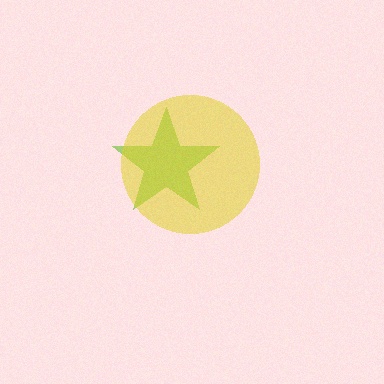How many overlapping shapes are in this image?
There are 2 overlapping shapes in the image.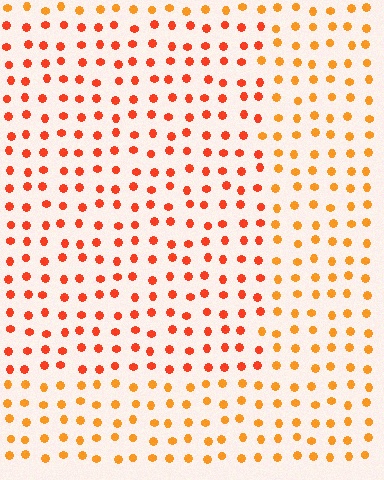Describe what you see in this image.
The image is filled with small orange elements in a uniform arrangement. A rectangle-shaped region is visible where the elements are tinted to a slightly different hue, forming a subtle color boundary.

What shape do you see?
I see a rectangle.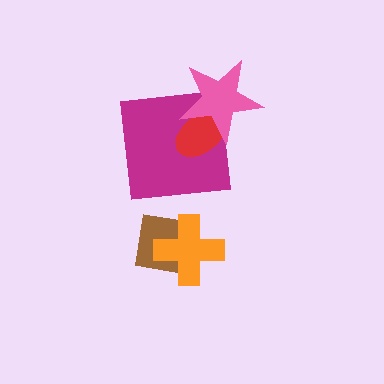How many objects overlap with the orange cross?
1 object overlaps with the orange cross.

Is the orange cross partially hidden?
No, no other shape covers it.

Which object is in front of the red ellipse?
The pink star is in front of the red ellipse.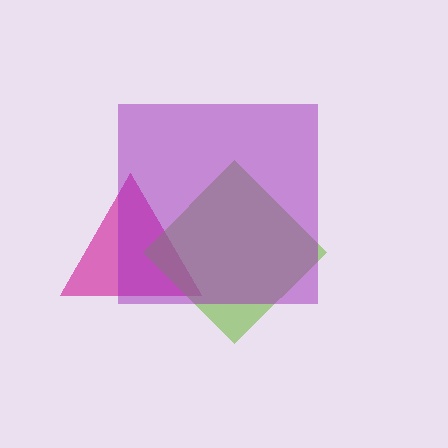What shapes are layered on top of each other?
The layered shapes are: a magenta triangle, a lime diamond, a purple square.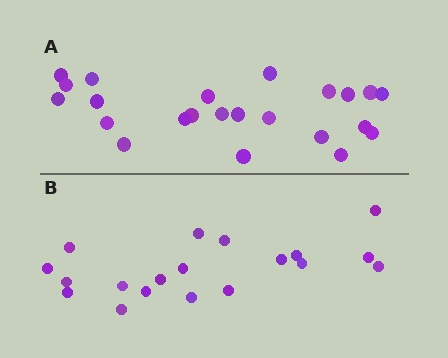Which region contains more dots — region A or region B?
Region A (the top region) has more dots.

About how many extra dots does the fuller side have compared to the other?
Region A has about 4 more dots than region B.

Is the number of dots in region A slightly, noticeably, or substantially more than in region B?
Region A has only slightly more — the two regions are fairly close. The ratio is roughly 1.2 to 1.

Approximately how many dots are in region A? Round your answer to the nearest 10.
About 20 dots. (The exact count is 23, which rounds to 20.)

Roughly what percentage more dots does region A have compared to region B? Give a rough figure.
About 20% more.